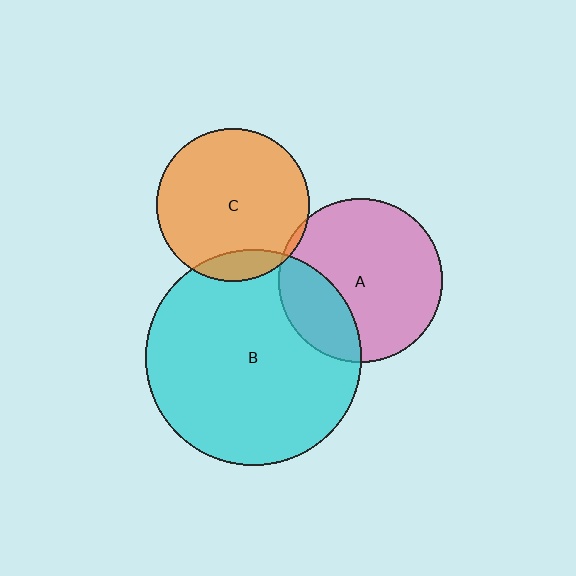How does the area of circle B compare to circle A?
Approximately 1.7 times.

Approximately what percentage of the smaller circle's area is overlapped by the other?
Approximately 25%.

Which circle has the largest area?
Circle B (cyan).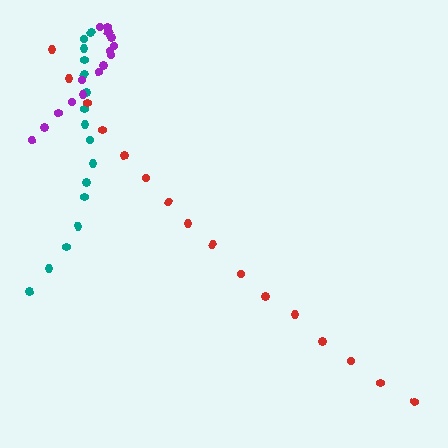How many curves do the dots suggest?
There are 3 distinct paths.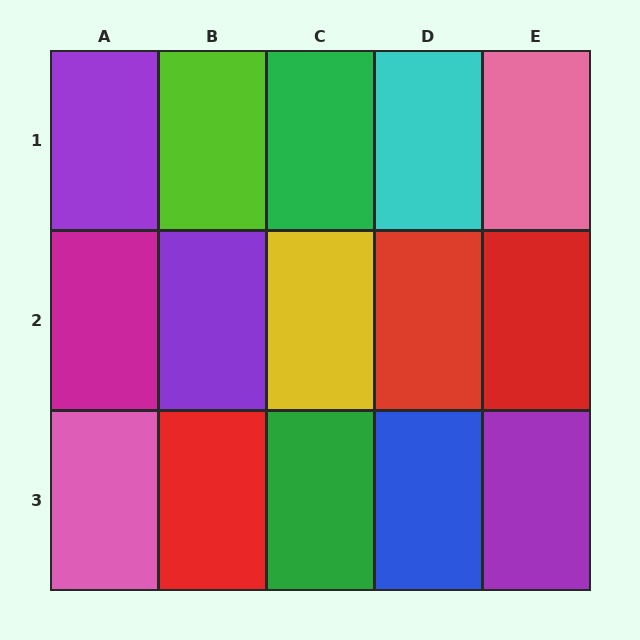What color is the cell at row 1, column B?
Lime.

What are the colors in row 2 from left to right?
Magenta, purple, yellow, red, red.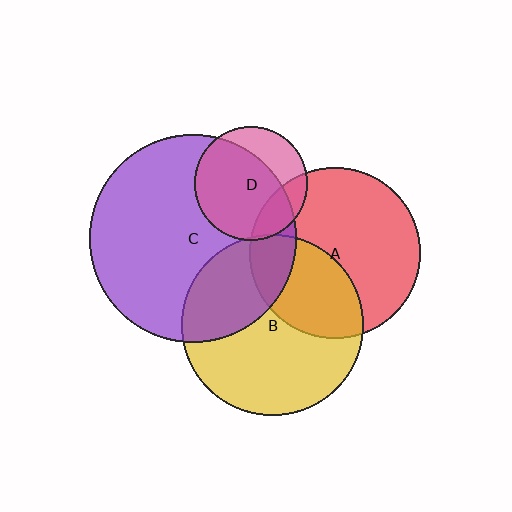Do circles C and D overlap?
Yes.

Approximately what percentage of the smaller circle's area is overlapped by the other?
Approximately 70%.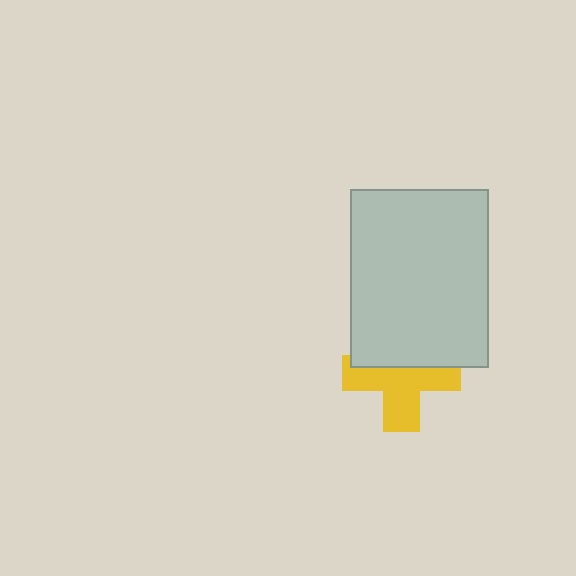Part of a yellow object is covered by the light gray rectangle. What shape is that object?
It is a cross.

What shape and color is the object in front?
The object in front is a light gray rectangle.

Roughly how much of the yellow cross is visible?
About half of it is visible (roughly 61%).